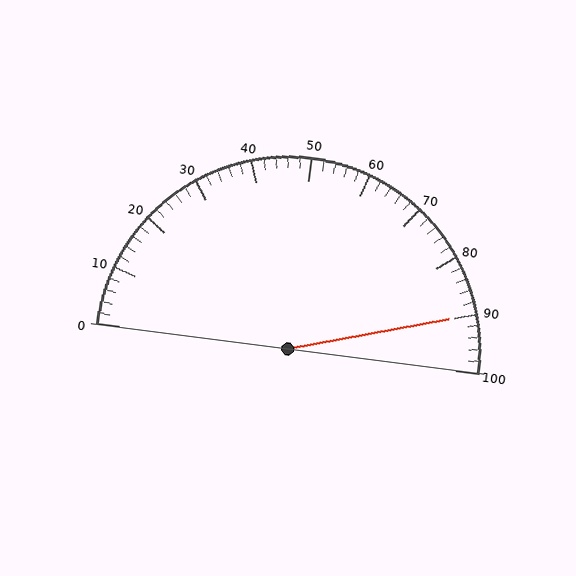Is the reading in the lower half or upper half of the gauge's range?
The reading is in the upper half of the range (0 to 100).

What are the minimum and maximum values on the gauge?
The gauge ranges from 0 to 100.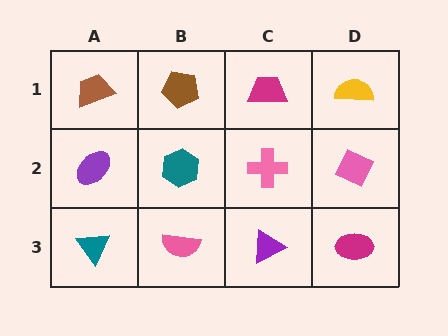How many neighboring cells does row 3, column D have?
2.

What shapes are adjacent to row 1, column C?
A pink cross (row 2, column C), a brown pentagon (row 1, column B), a yellow semicircle (row 1, column D).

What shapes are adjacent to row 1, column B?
A teal hexagon (row 2, column B), a brown trapezoid (row 1, column A), a magenta trapezoid (row 1, column C).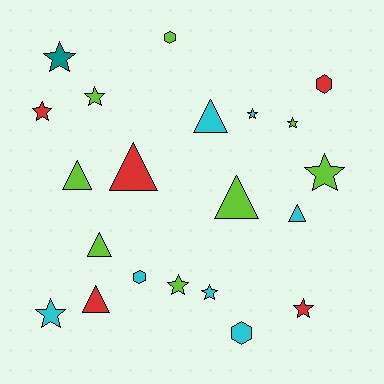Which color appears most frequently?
Lime, with 8 objects.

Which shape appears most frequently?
Star, with 10 objects.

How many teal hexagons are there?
There are no teal hexagons.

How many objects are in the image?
There are 21 objects.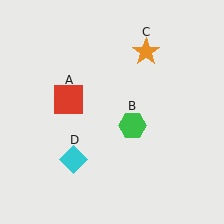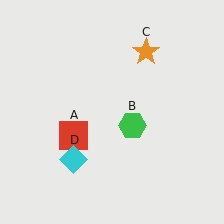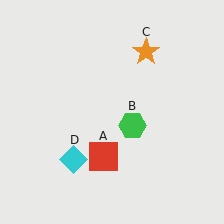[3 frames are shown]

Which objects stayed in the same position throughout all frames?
Green hexagon (object B) and orange star (object C) and cyan diamond (object D) remained stationary.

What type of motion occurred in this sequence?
The red square (object A) rotated counterclockwise around the center of the scene.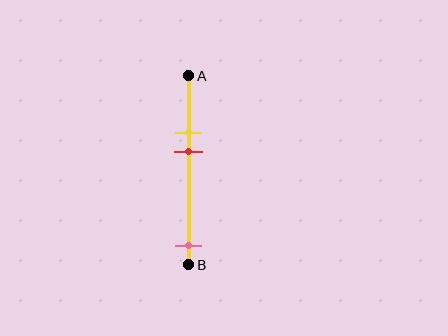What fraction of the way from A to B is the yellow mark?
The yellow mark is approximately 30% (0.3) of the way from A to B.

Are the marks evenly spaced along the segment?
No, the marks are not evenly spaced.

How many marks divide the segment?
There are 3 marks dividing the segment.